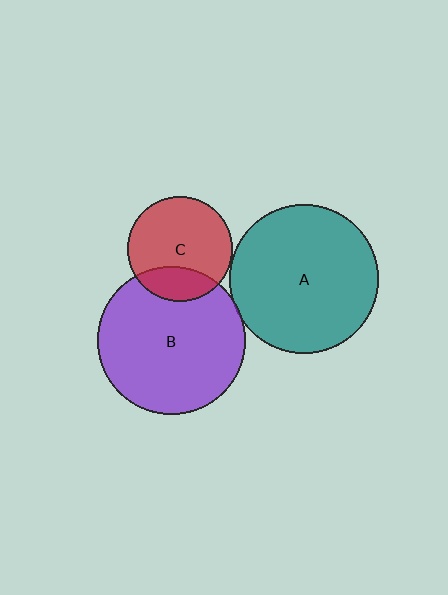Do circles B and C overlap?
Yes.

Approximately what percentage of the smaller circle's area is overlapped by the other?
Approximately 25%.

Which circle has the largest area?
Circle A (teal).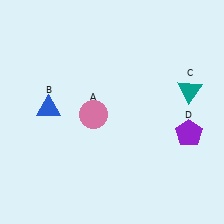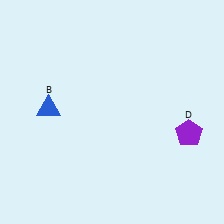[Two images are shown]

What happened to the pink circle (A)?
The pink circle (A) was removed in Image 2. It was in the bottom-left area of Image 1.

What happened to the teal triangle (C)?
The teal triangle (C) was removed in Image 2. It was in the top-right area of Image 1.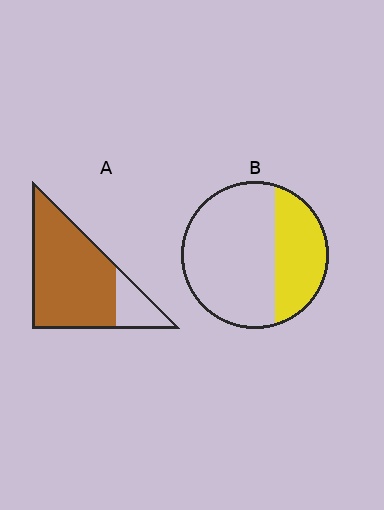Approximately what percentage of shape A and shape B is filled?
A is approximately 80% and B is approximately 35%.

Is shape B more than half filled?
No.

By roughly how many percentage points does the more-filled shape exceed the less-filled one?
By roughly 50 percentage points (A over B).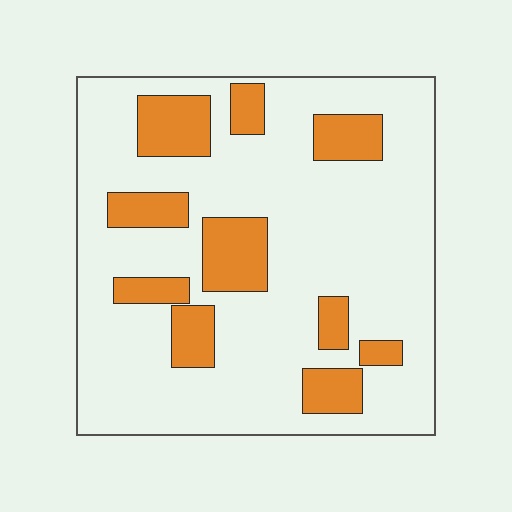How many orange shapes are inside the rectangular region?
10.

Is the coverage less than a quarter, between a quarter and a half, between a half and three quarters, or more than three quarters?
Less than a quarter.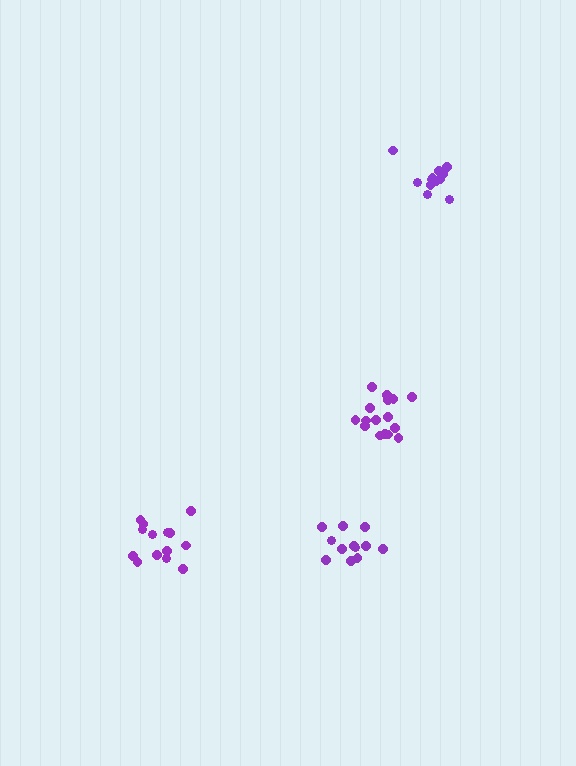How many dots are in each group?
Group 1: 12 dots, Group 2: 14 dots, Group 3: 12 dots, Group 4: 16 dots (54 total).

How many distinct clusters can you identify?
There are 4 distinct clusters.